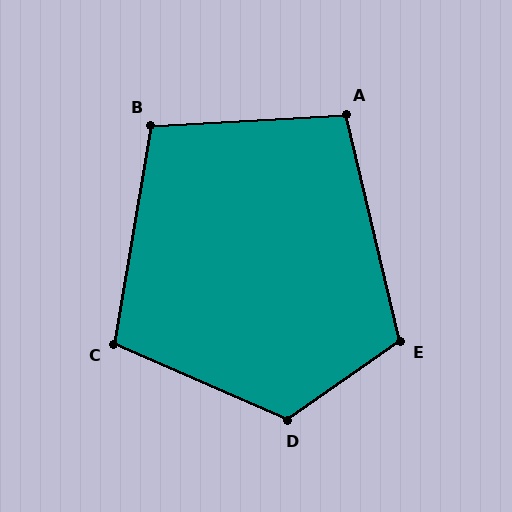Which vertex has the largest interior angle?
D, at approximately 121 degrees.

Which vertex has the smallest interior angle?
A, at approximately 100 degrees.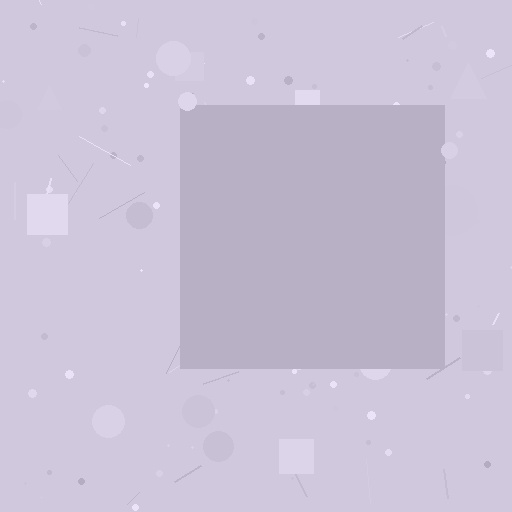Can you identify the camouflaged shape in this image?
The camouflaged shape is a square.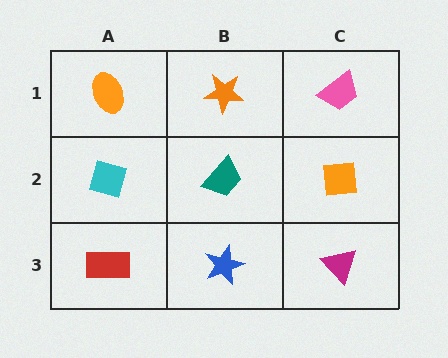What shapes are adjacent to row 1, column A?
A cyan diamond (row 2, column A), an orange star (row 1, column B).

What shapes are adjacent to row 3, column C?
An orange square (row 2, column C), a blue star (row 3, column B).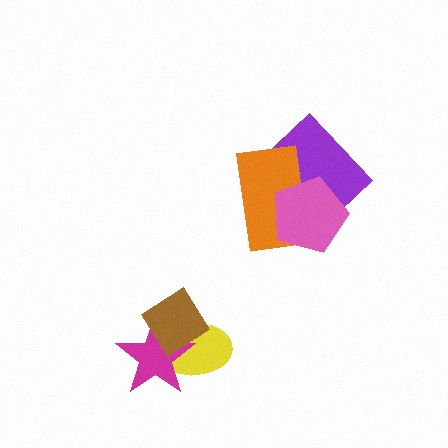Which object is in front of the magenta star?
The brown diamond is in front of the magenta star.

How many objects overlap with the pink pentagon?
2 objects overlap with the pink pentagon.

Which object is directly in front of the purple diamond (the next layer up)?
The orange rectangle is directly in front of the purple diamond.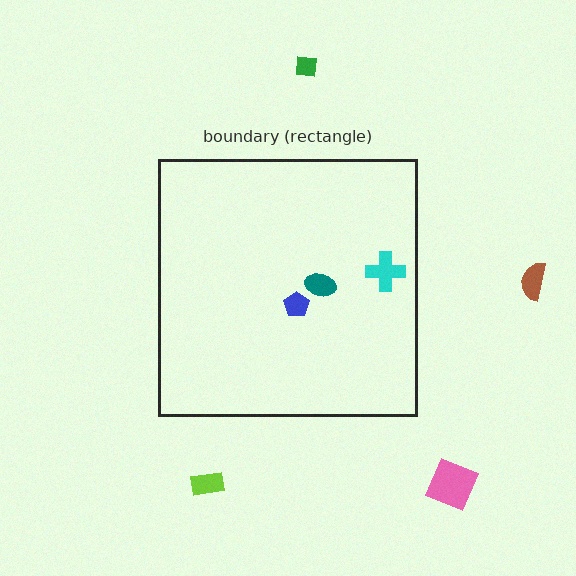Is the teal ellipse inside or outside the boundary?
Inside.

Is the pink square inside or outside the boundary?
Outside.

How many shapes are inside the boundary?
3 inside, 4 outside.